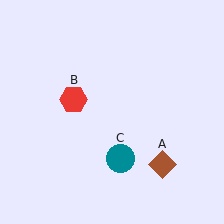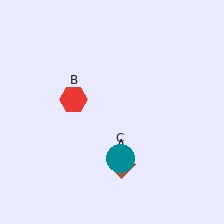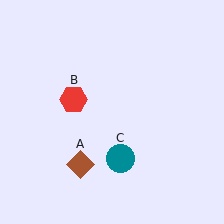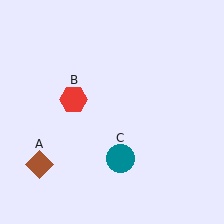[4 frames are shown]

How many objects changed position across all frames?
1 object changed position: brown diamond (object A).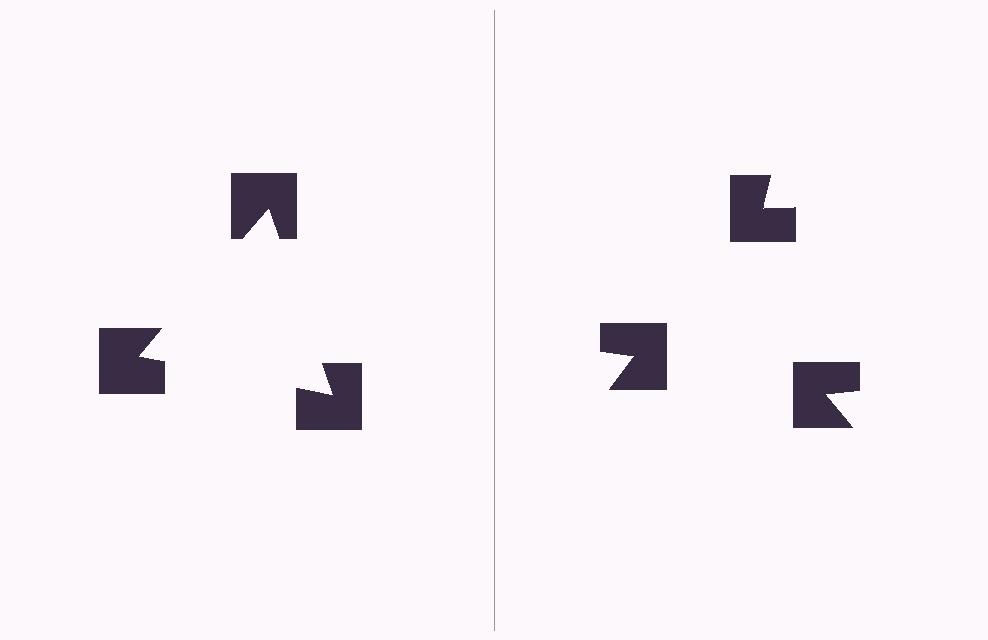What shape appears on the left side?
An illusory triangle.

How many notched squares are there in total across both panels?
6 — 3 on each side.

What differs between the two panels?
The notched squares are positioned identically on both sides; only the wedge orientations differ. On the left they align to a triangle; on the right they are misaligned.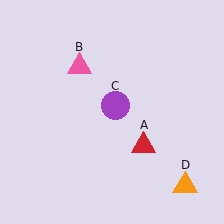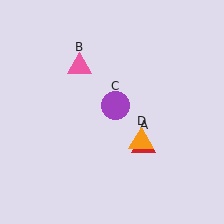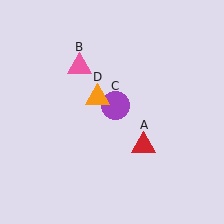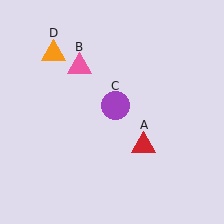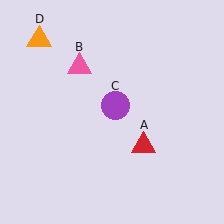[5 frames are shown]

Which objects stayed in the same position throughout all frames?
Red triangle (object A) and pink triangle (object B) and purple circle (object C) remained stationary.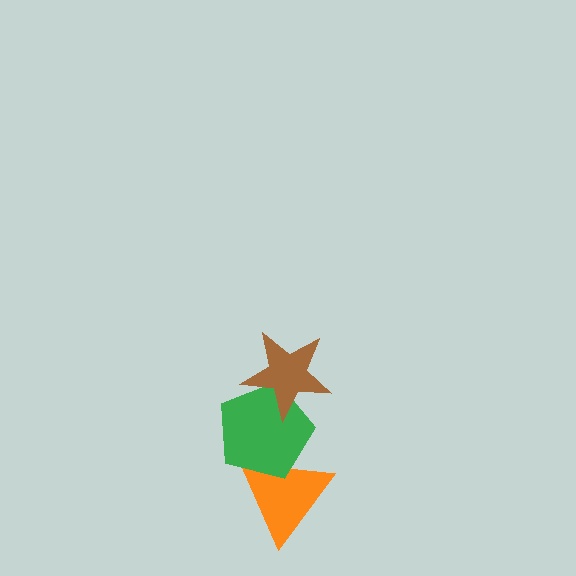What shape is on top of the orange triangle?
The green pentagon is on top of the orange triangle.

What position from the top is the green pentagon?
The green pentagon is 2nd from the top.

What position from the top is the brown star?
The brown star is 1st from the top.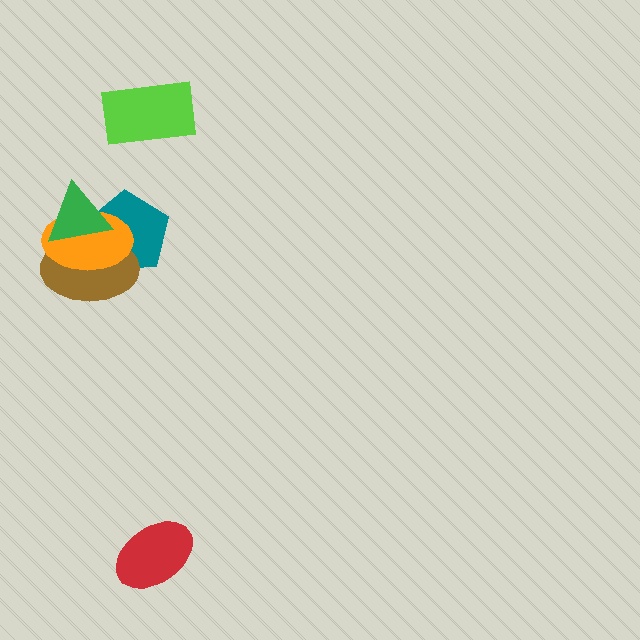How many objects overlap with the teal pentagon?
3 objects overlap with the teal pentagon.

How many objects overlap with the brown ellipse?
3 objects overlap with the brown ellipse.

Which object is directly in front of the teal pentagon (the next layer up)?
The brown ellipse is directly in front of the teal pentagon.